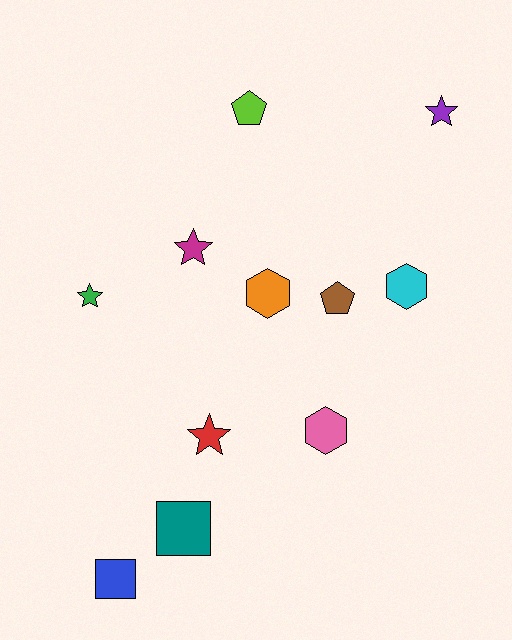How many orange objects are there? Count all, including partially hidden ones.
There is 1 orange object.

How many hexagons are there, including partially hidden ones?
There are 3 hexagons.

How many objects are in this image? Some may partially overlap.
There are 11 objects.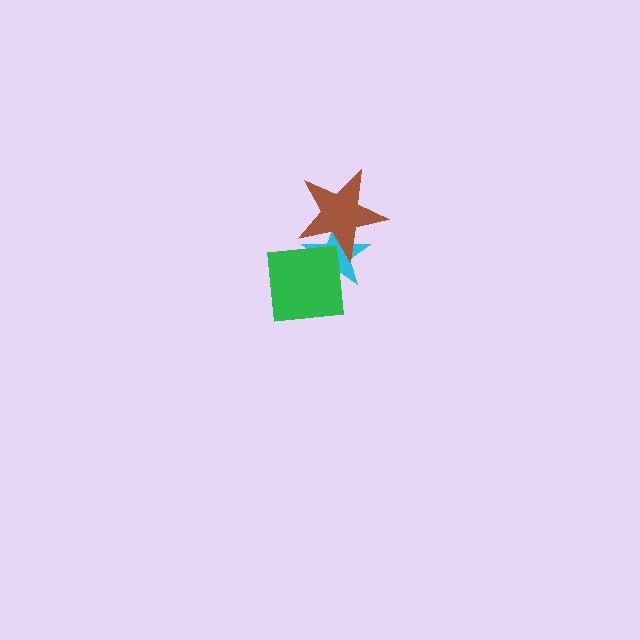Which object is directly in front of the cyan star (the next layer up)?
The brown star is directly in front of the cyan star.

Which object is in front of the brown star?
The green square is in front of the brown star.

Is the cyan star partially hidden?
Yes, it is partially covered by another shape.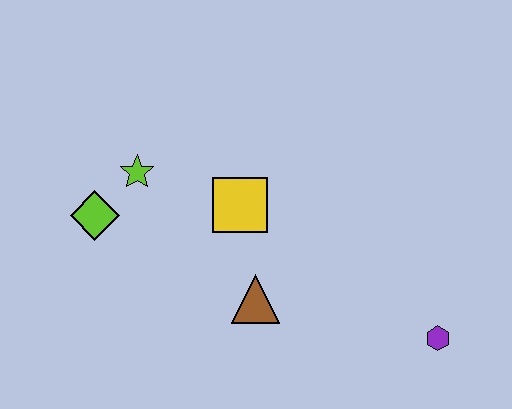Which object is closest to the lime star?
The lime diamond is closest to the lime star.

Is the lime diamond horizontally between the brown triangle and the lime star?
No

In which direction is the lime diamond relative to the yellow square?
The lime diamond is to the left of the yellow square.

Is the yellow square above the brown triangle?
Yes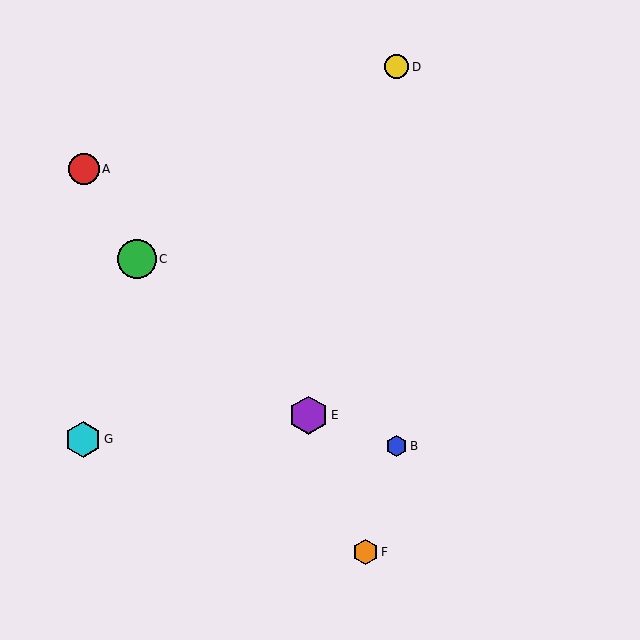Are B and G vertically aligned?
No, B is at x≈397 and G is at x≈83.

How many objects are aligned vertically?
2 objects (B, D) are aligned vertically.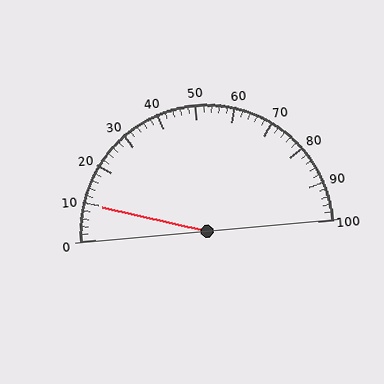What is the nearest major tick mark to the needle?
The nearest major tick mark is 10.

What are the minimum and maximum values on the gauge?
The gauge ranges from 0 to 100.